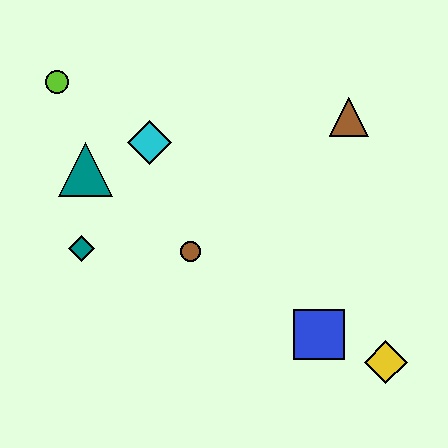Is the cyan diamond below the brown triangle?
Yes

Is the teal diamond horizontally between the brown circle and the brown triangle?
No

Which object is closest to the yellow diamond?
The blue square is closest to the yellow diamond.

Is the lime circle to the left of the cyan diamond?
Yes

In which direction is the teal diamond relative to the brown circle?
The teal diamond is to the left of the brown circle.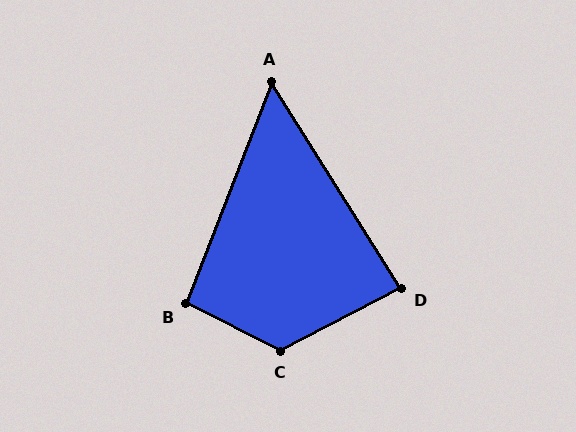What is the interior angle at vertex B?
Approximately 95 degrees (obtuse).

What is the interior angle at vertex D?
Approximately 85 degrees (acute).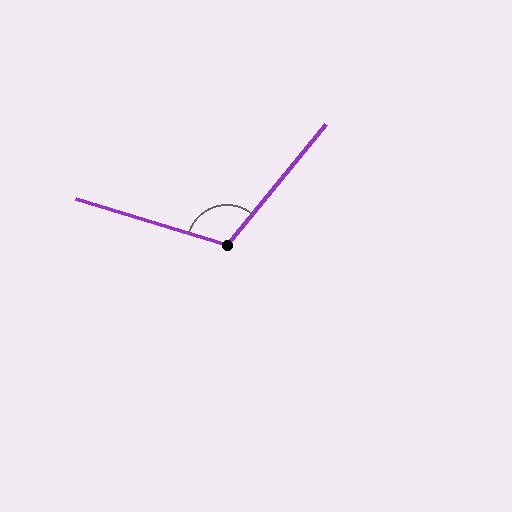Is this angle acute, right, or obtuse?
It is obtuse.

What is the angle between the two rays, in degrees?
Approximately 113 degrees.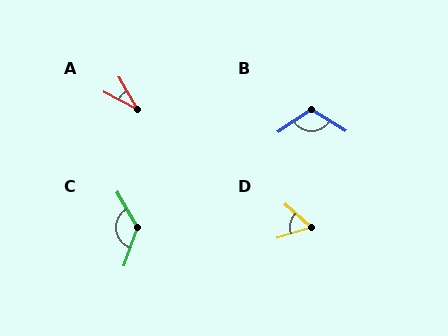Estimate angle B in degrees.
Approximately 114 degrees.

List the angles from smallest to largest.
A (32°), D (59°), B (114°), C (130°).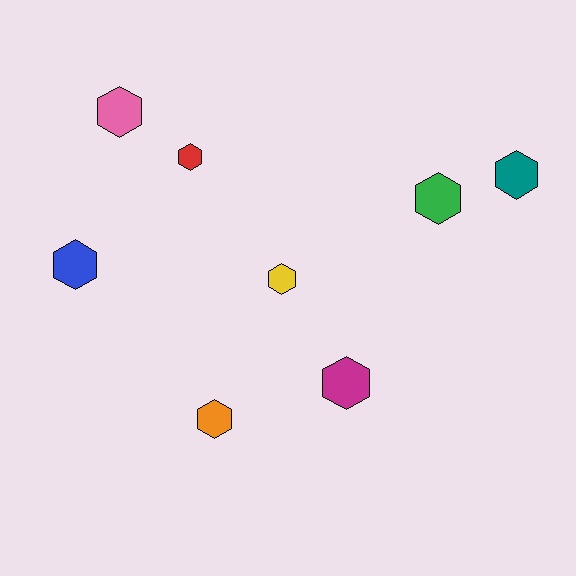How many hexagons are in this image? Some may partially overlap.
There are 8 hexagons.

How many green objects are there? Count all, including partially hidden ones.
There is 1 green object.